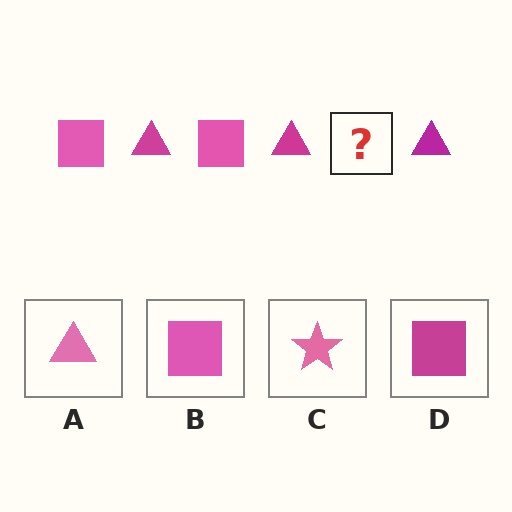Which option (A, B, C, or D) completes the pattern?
B.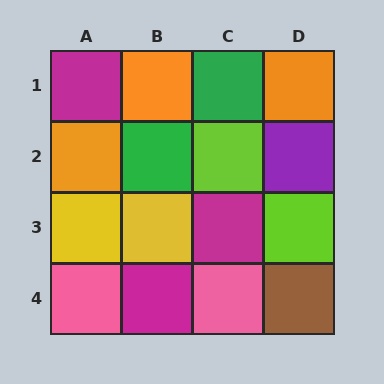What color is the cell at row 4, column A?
Pink.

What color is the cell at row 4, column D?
Brown.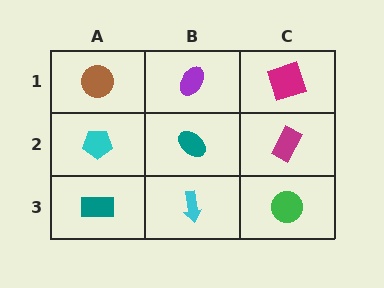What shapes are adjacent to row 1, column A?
A cyan pentagon (row 2, column A), a purple ellipse (row 1, column B).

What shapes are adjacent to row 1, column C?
A magenta rectangle (row 2, column C), a purple ellipse (row 1, column B).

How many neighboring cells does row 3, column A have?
2.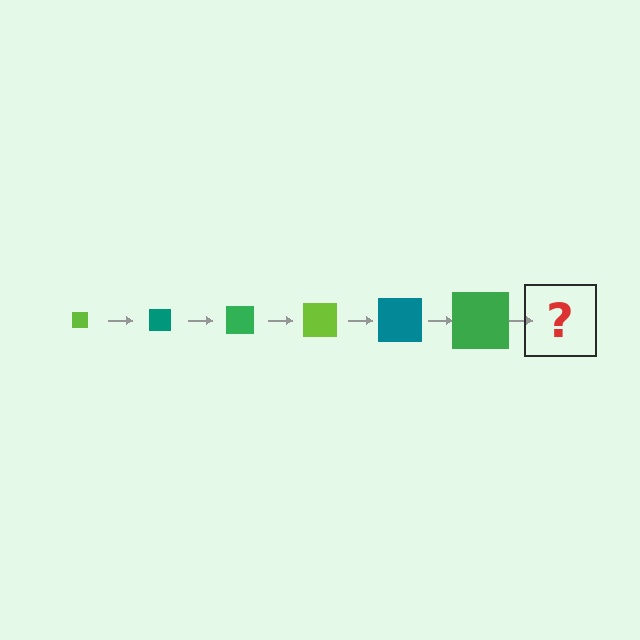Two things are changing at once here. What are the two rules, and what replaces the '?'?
The two rules are that the square grows larger each step and the color cycles through lime, teal, and green. The '?' should be a lime square, larger than the previous one.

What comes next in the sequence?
The next element should be a lime square, larger than the previous one.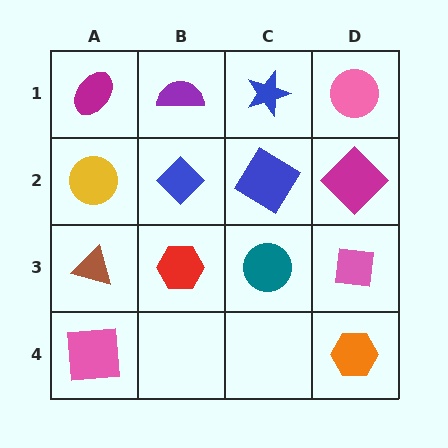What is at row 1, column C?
A blue star.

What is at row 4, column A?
A pink square.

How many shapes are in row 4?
2 shapes.